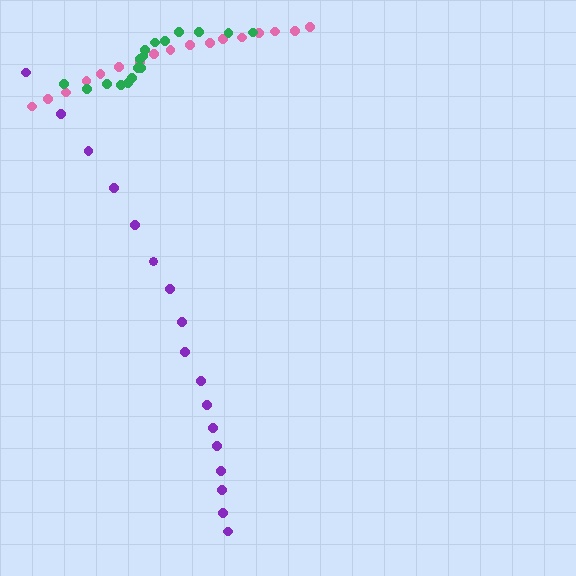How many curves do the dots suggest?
There are 3 distinct paths.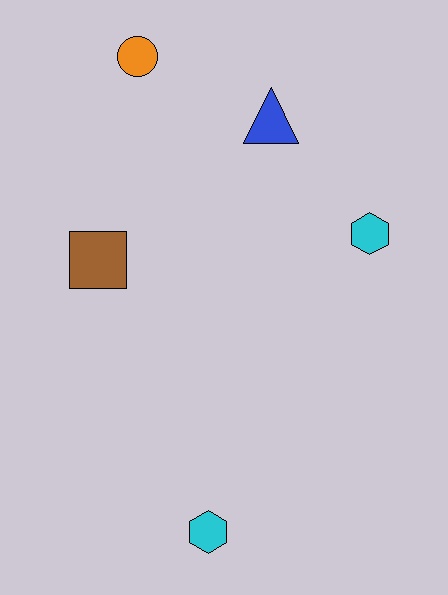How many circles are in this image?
There is 1 circle.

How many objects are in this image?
There are 5 objects.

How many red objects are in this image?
There are no red objects.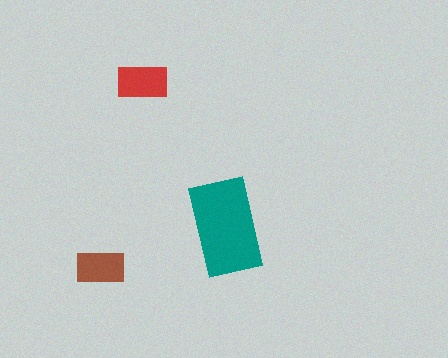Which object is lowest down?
The brown rectangle is bottommost.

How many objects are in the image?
There are 3 objects in the image.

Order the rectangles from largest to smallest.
the teal one, the red one, the brown one.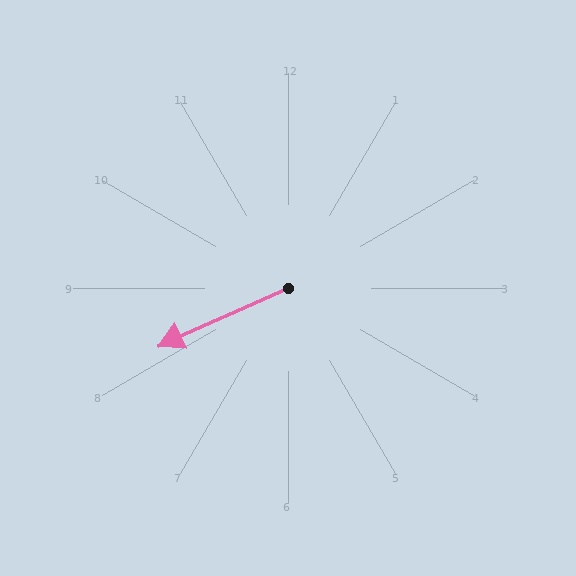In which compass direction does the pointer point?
Southwest.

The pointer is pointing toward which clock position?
Roughly 8 o'clock.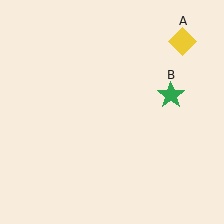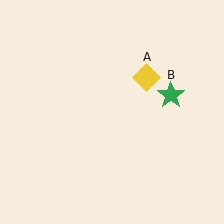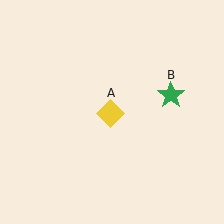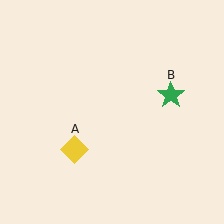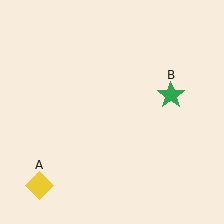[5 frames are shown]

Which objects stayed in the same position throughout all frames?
Green star (object B) remained stationary.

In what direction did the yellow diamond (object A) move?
The yellow diamond (object A) moved down and to the left.